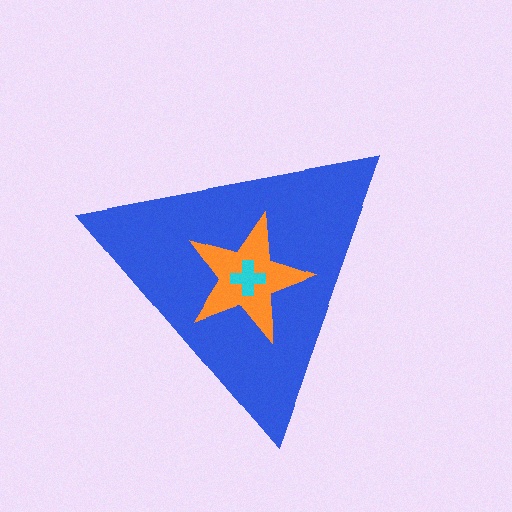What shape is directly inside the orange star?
The cyan cross.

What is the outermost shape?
The blue triangle.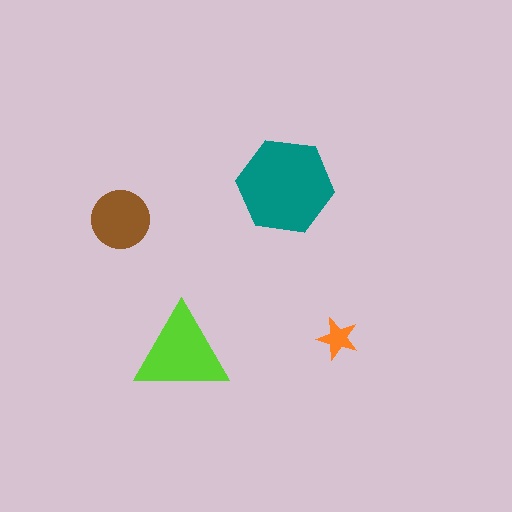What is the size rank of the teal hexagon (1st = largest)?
1st.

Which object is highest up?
The teal hexagon is topmost.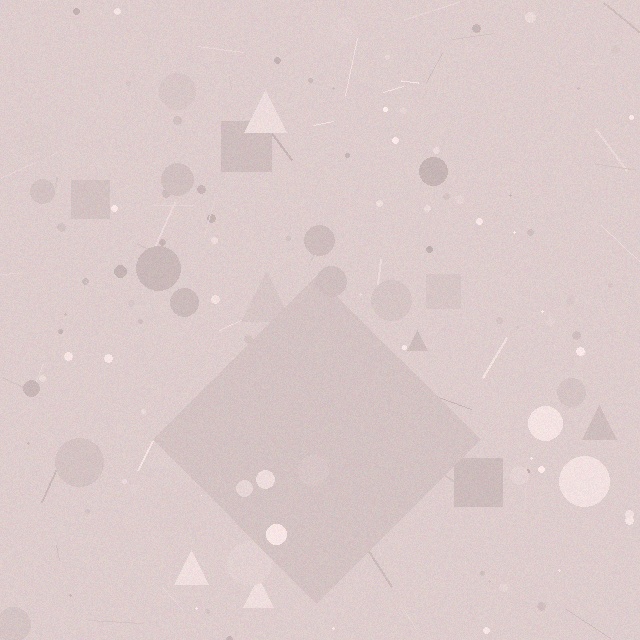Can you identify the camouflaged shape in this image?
The camouflaged shape is a diamond.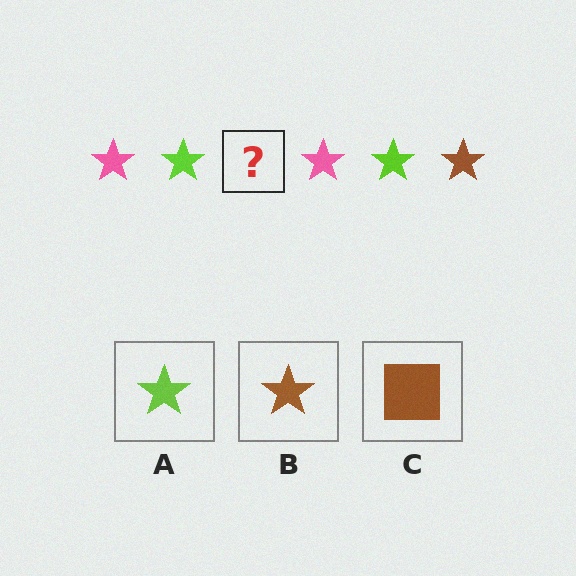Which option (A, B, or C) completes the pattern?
B.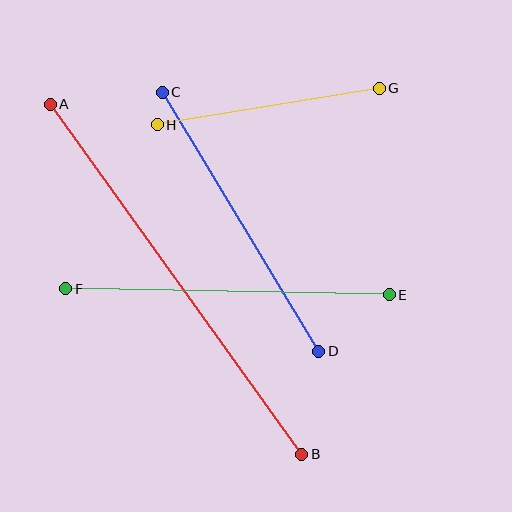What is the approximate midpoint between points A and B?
The midpoint is at approximately (176, 279) pixels.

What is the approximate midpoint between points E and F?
The midpoint is at approximately (227, 292) pixels.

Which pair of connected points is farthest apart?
Points A and B are farthest apart.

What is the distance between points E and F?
The distance is approximately 324 pixels.